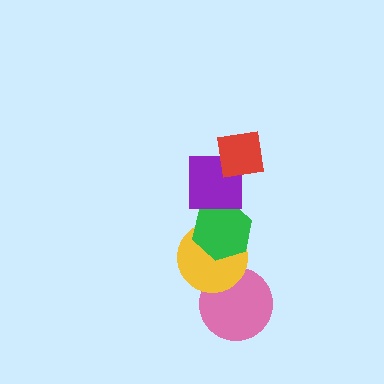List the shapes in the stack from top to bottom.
From top to bottom: the red square, the purple square, the green hexagon, the yellow circle, the pink circle.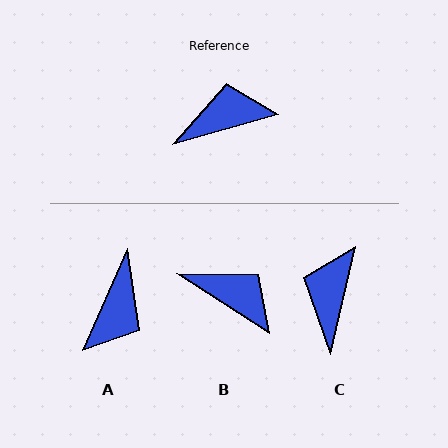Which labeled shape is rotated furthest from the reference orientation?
A, about 130 degrees away.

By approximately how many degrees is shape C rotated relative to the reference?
Approximately 61 degrees counter-clockwise.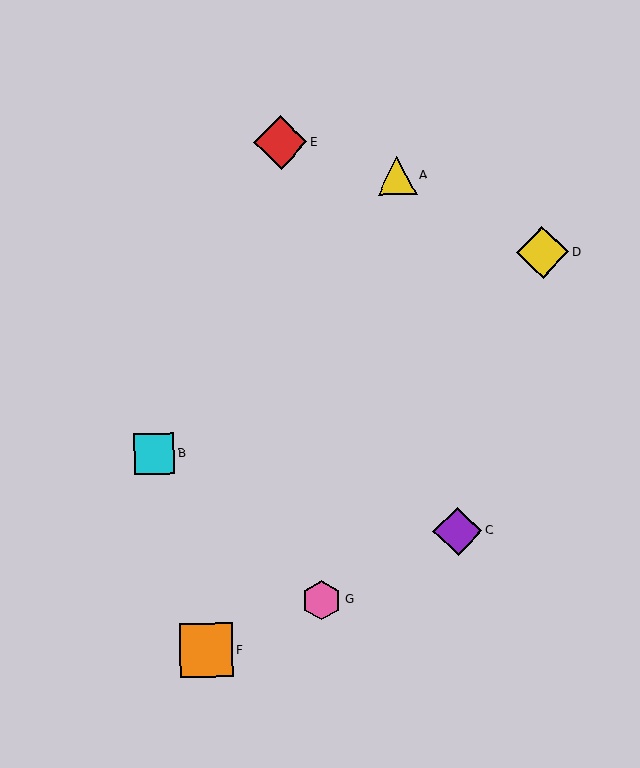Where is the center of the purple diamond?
The center of the purple diamond is at (458, 531).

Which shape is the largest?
The orange square (labeled F) is the largest.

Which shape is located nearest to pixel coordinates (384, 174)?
The yellow triangle (labeled A) at (397, 175) is nearest to that location.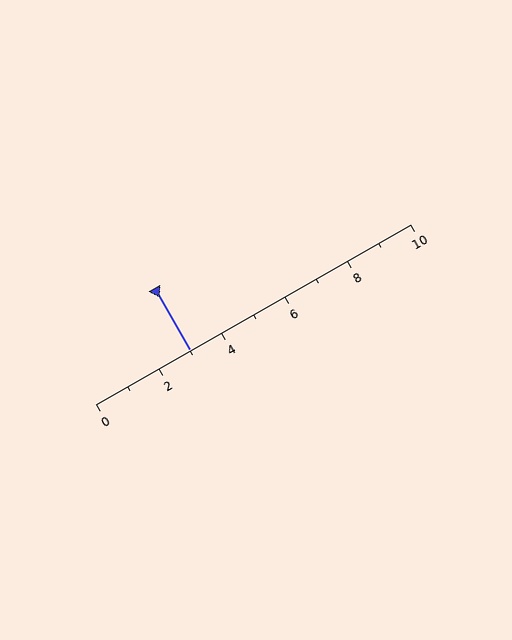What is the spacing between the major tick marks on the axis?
The major ticks are spaced 2 apart.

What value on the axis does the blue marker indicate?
The marker indicates approximately 3.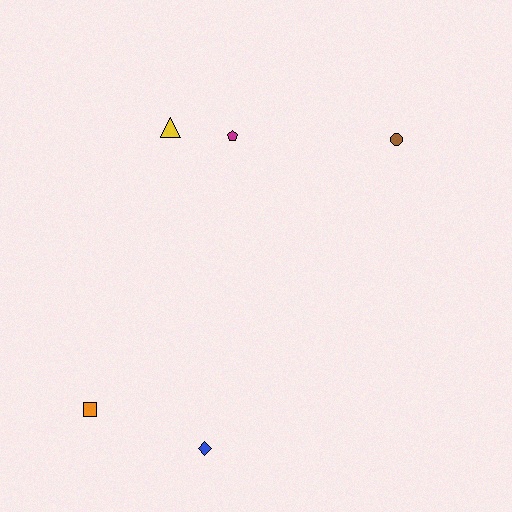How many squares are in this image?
There is 1 square.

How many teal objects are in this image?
There are no teal objects.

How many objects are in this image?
There are 5 objects.